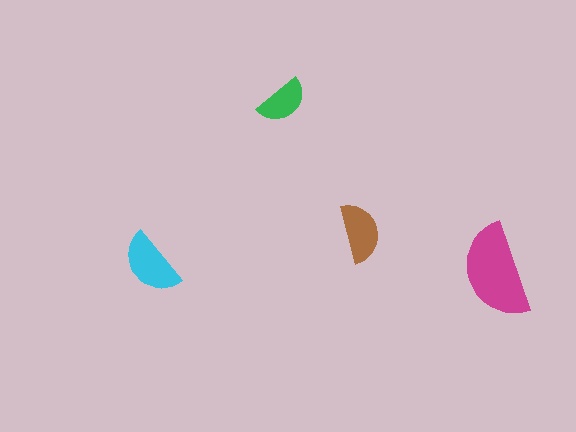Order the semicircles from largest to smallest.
the magenta one, the cyan one, the brown one, the green one.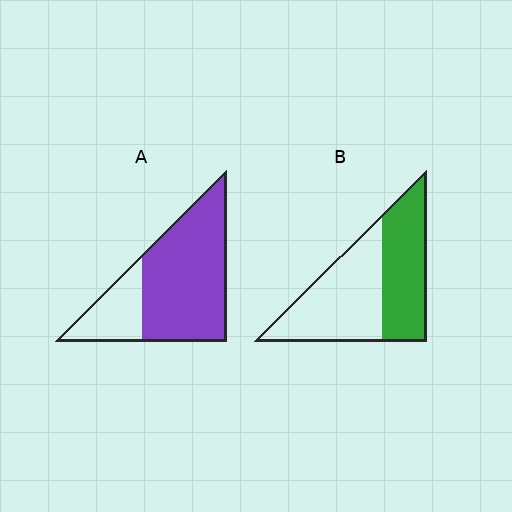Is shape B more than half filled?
No.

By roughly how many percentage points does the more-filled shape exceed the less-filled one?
By roughly 30 percentage points (A over B).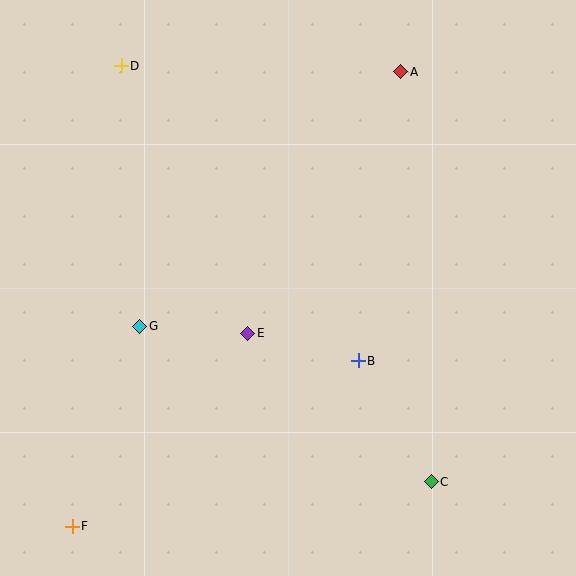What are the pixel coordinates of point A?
Point A is at (401, 72).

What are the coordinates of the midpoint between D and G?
The midpoint between D and G is at (130, 196).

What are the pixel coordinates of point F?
Point F is at (72, 526).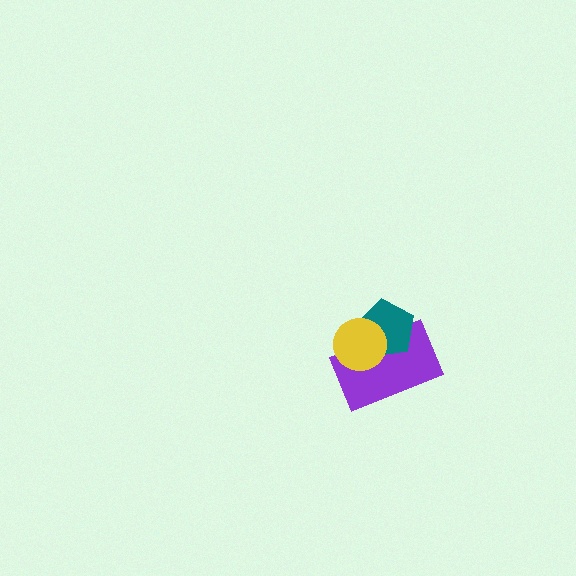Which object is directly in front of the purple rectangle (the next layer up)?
The teal pentagon is directly in front of the purple rectangle.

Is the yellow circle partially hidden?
No, no other shape covers it.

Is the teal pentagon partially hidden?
Yes, it is partially covered by another shape.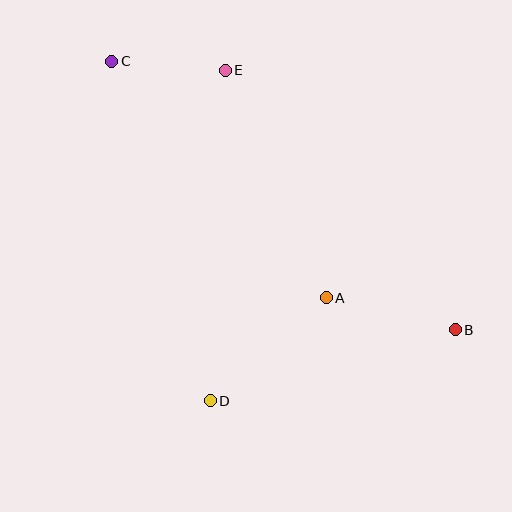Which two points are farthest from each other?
Points B and C are farthest from each other.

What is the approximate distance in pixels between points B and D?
The distance between B and D is approximately 255 pixels.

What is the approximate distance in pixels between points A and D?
The distance between A and D is approximately 155 pixels.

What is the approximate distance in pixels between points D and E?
The distance between D and E is approximately 331 pixels.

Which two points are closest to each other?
Points C and E are closest to each other.